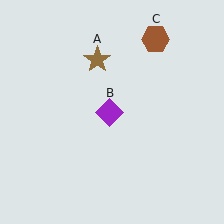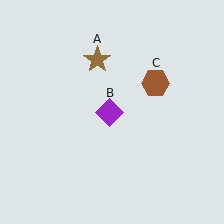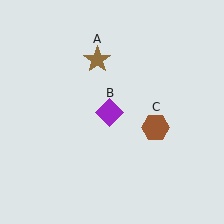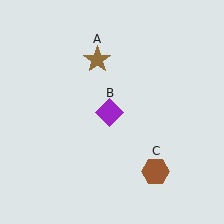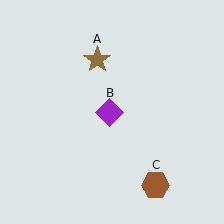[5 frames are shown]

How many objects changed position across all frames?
1 object changed position: brown hexagon (object C).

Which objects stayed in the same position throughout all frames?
Brown star (object A) and purple diamond (object B) remained stationary.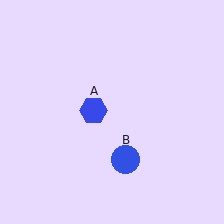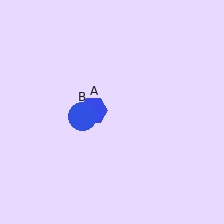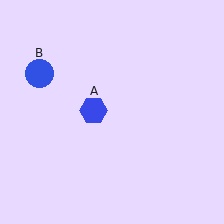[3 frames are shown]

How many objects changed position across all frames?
1 object changed position: blue circle (object B).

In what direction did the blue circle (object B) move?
The blue circle (object B) moved up and to the left.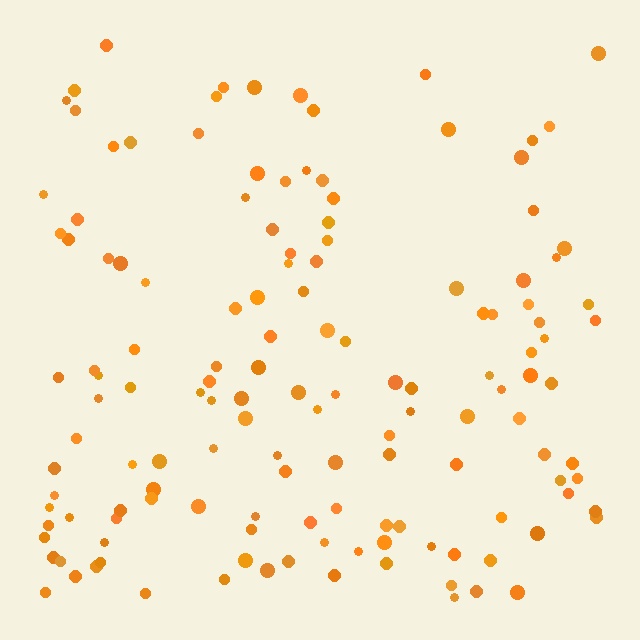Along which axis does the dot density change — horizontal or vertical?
Vertical.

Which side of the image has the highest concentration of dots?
The bottom.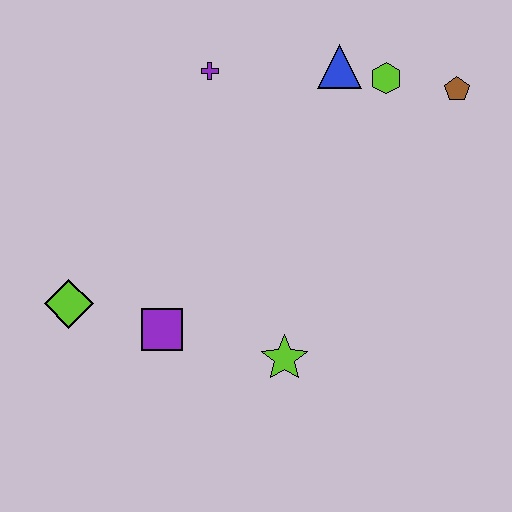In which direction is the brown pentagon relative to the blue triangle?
The brown pentagon is to the right of the blue triangle.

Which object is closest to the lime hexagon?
The blue triangle is closest to the lime hexagon.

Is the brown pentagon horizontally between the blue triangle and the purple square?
No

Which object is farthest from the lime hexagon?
The lime diamond is farthest from the lime hexagon.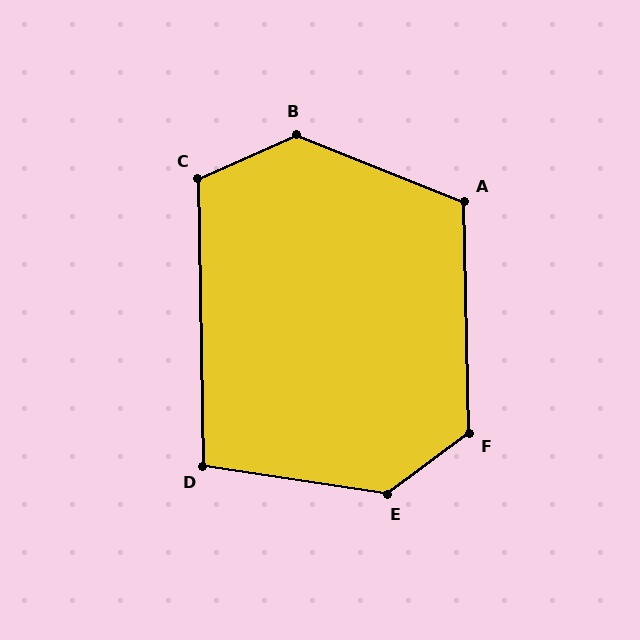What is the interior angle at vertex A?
Approximately 113 degrees (obtuse).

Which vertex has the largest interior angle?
E, at approximately 134 degrees.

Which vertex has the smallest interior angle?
D, at approximately 100 degrees.